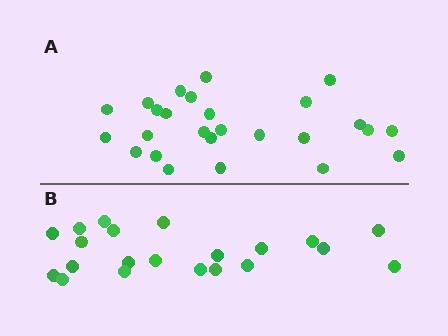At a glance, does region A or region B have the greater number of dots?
Region A (the top region) has more dots.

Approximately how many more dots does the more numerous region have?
Region A has about 5 more dots than region B.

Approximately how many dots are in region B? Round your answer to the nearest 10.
About 20 dots. (The exact count is 21, which rounds to 20.)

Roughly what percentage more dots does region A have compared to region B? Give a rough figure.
About 25% more.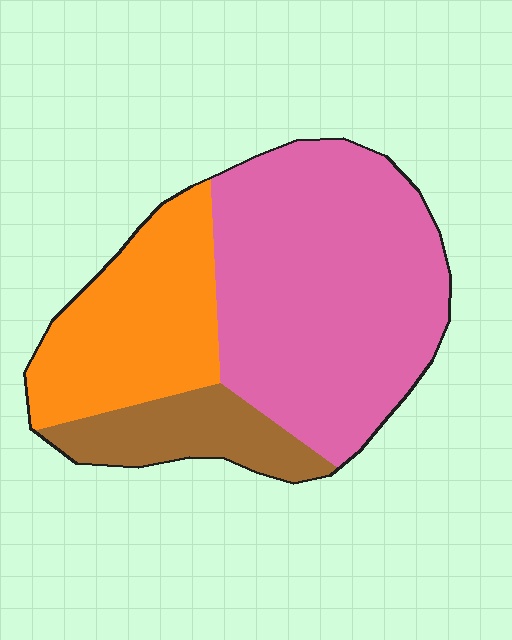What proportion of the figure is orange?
Orange takes up about one quarter (1/4) of the figure.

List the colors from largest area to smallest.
From largest to smallest: pink, orange, brown.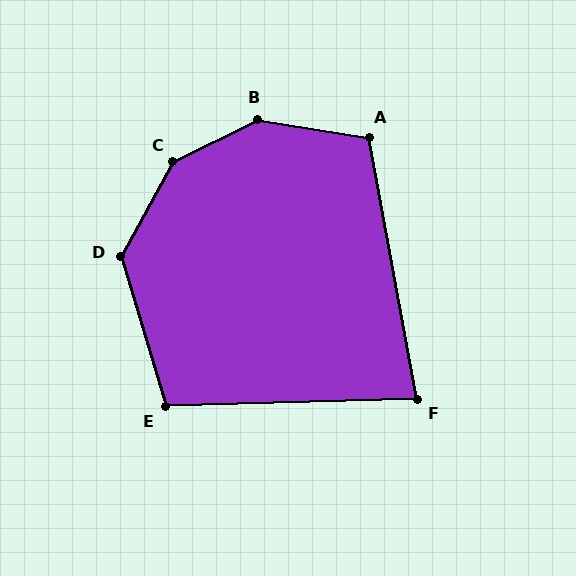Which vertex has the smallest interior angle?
F, at approximately 81 degrees.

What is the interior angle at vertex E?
Approximately 105 degrees (obtuse).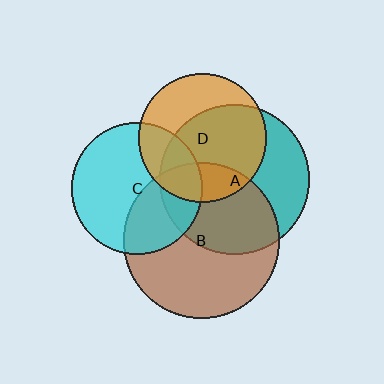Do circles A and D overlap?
Yes.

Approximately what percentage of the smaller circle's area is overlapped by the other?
Approximately 60%.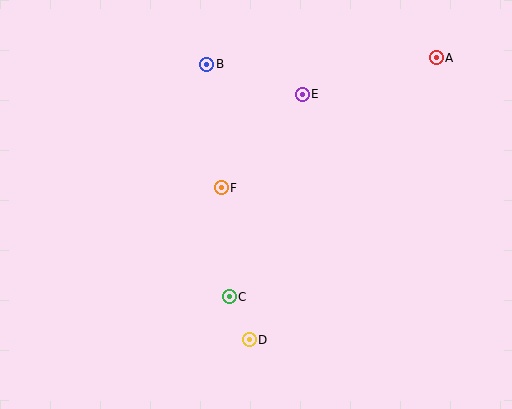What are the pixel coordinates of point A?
Point A is at (436, 58).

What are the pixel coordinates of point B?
Point B is at (207, 64).